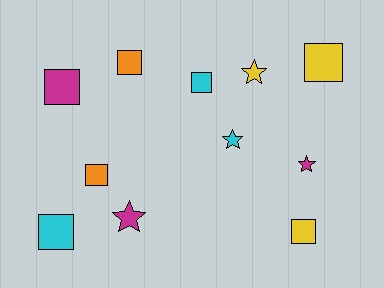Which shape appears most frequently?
Square, with 7 objects.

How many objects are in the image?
There are 11 objects.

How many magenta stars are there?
There are 2 magenta stars.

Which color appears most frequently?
Cyan, with 3 objects.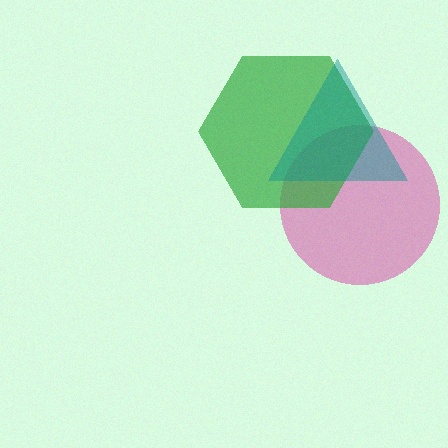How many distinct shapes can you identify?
There are 3 distinct shapes: a magenta circle, a green hexagon, a teal triangle.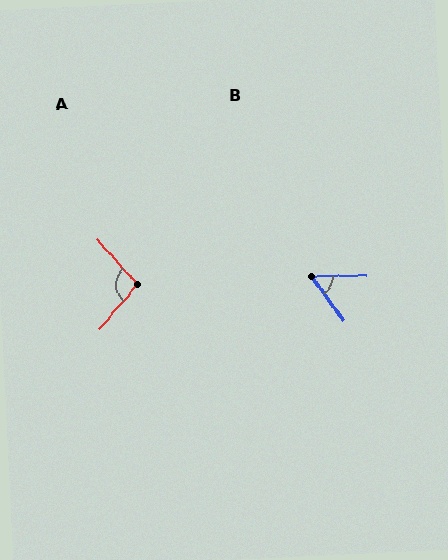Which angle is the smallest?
B, at approximately 55 degrees.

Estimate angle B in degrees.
Approximately 55 degrees.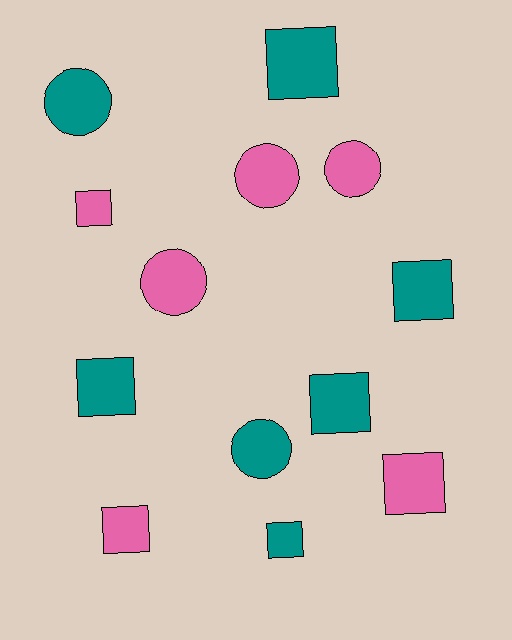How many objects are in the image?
There are 13 objects.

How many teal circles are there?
There are 2 teal circles.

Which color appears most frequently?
Teal, with 7 objects.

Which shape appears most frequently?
Square, with 8 objects.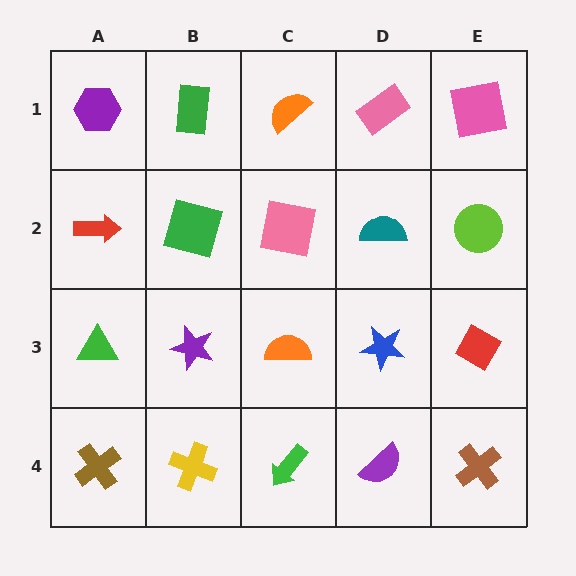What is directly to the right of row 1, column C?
A pink rectangle.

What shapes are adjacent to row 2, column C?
An orange semicircle (row 1, column C), an orange semicircle (row 3, column C), a green square (row 2, column B), a teal semicircle (row 2, column D).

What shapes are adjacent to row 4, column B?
A purple star (row 3, column B), a brown cross (row 4, column A), a green arrow (row 4, column C).